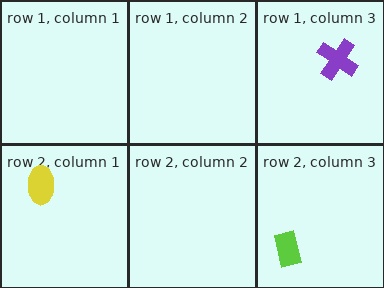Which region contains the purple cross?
The row 1, column 3 region.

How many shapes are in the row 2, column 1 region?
1.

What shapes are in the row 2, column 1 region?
The yellow ellipse.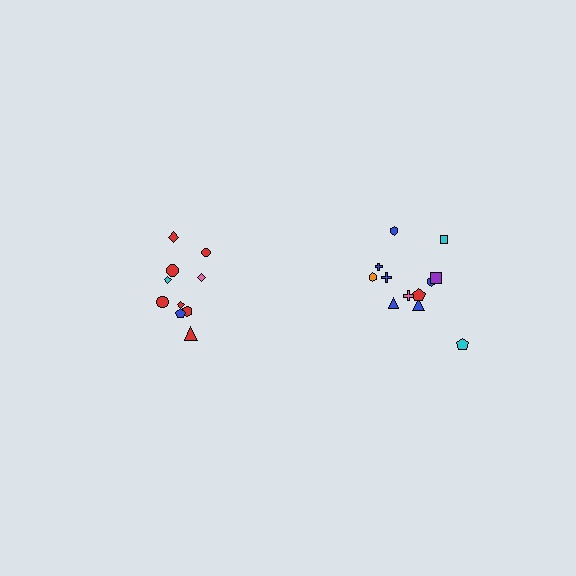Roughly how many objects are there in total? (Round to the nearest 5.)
Roughly 20 objects in total.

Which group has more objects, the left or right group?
The right group.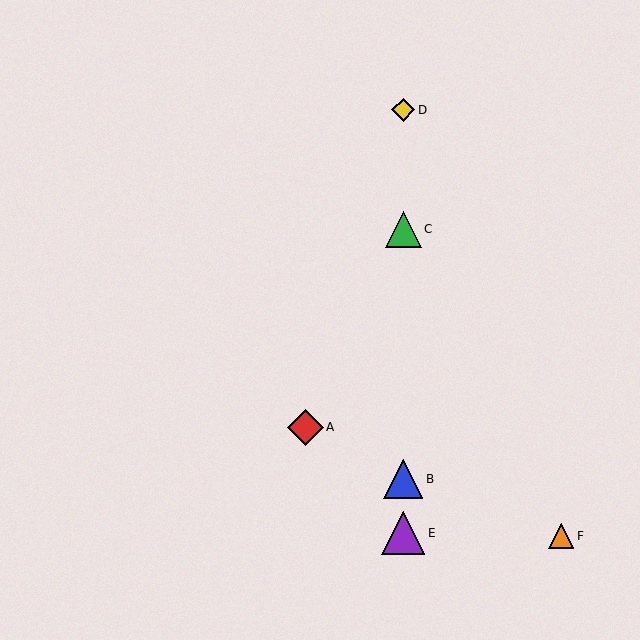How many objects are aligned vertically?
4 objects (B, C, D, E) are aligned vertically.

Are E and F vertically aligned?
No, E is at x≈403 and F is at x≈561.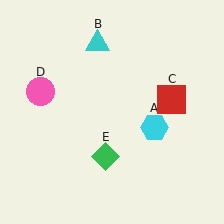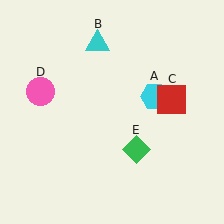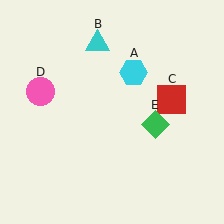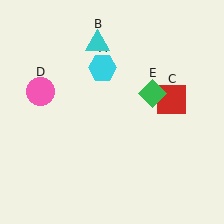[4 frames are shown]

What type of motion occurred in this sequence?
The cyan hexagon (object A), green diamond (object E) rotated counterclockwise around the center of the scene.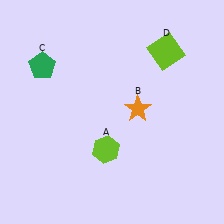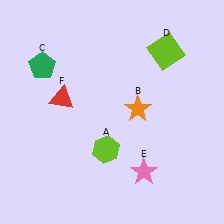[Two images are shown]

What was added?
A pink star (E), a red triangle (F) were added in Image 2.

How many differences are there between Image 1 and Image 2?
There are 2 differences between the two images.